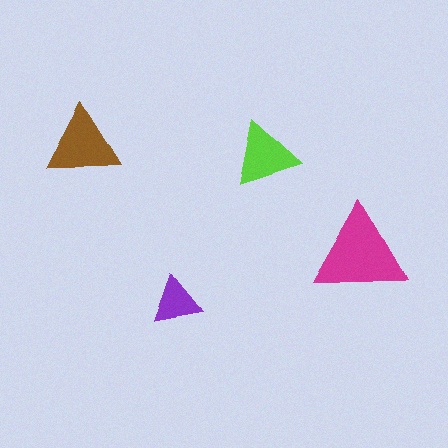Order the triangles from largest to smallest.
the magenta one, the brown one, the lime one, the purple one.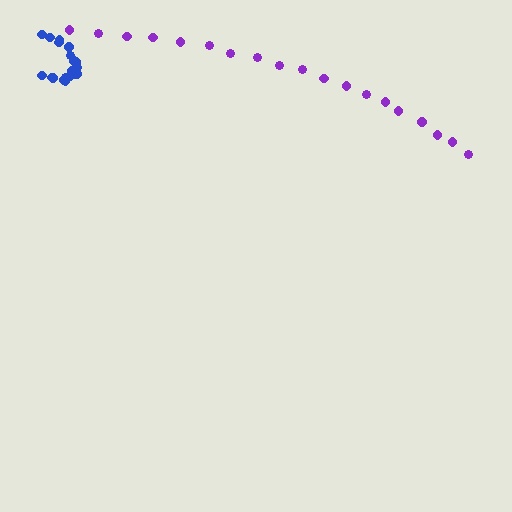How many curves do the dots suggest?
There are 2 distinct paths.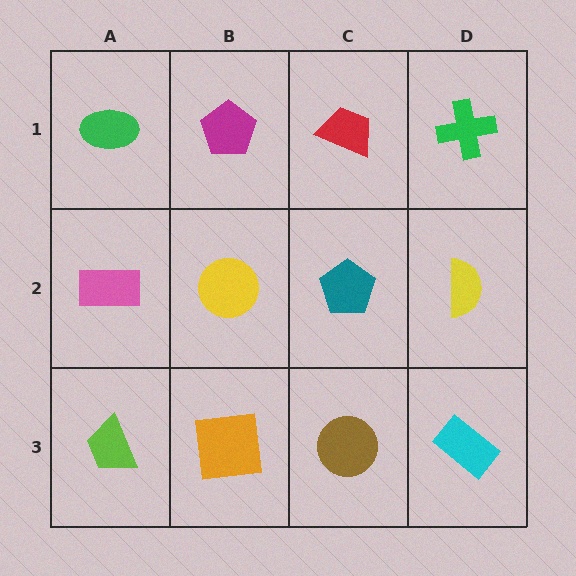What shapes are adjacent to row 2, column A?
A green ellipse (row 1, column A), a lime trapezoid (row 3, column A), a yellow circle (row 2, column B).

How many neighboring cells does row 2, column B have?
4.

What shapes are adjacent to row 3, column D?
A yellow semicircle (row 2, column D), a brown circle (row 3, column C).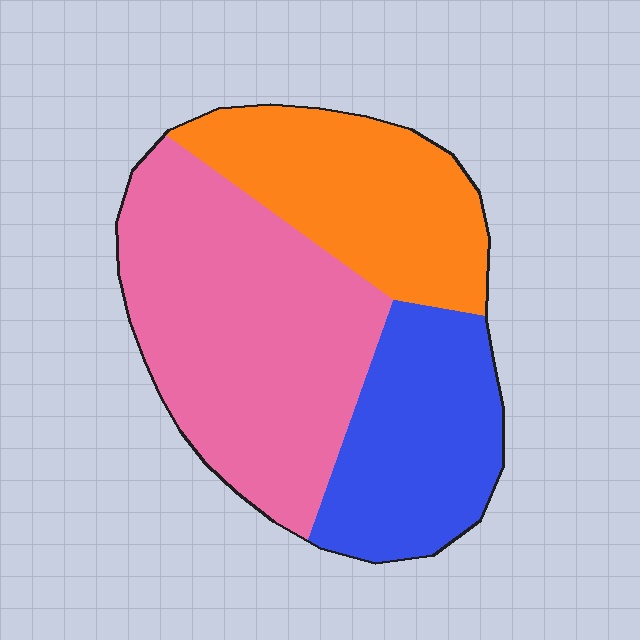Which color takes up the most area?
Pink, at roughly 45%.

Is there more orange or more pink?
Pink.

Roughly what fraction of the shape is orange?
Orange takes up between a quarter and a half of the shape.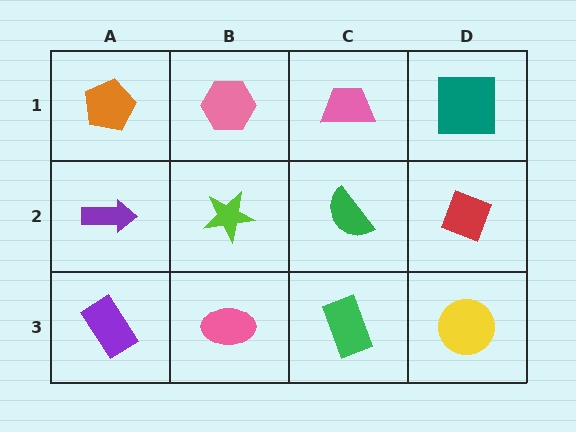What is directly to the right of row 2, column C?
A red diamond.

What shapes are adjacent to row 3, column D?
A red diamond (row 2, column D), a green rectangle (row 3, column C).